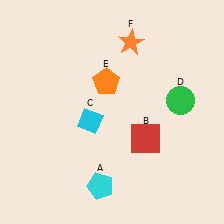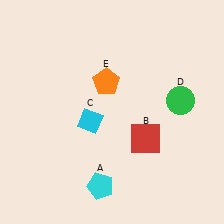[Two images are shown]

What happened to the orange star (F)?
The orange star (F) was removed in Image 2. It was in the top-right area of Image 1.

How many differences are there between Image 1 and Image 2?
There is 1 difference between the two images.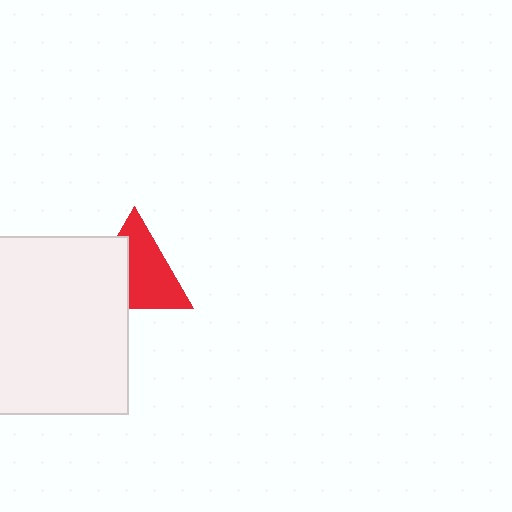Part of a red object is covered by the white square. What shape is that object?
It is a triangle.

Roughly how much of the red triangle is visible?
About half of it is visible (roughly 60%).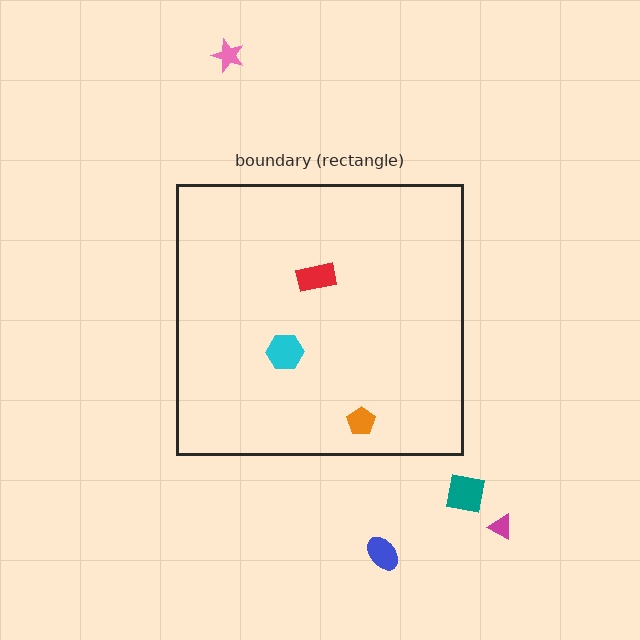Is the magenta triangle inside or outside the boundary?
Outside.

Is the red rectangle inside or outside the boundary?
Inside.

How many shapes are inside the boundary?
3 inside, 4 outside.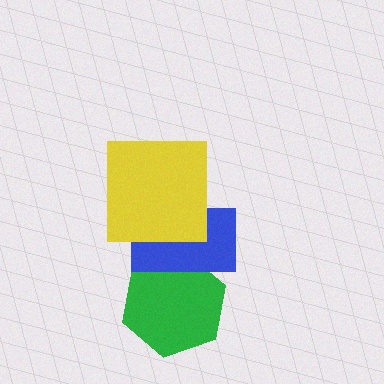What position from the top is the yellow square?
The yellow square is 1st from the top.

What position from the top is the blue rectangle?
The blue rectangle is 2nd from the top.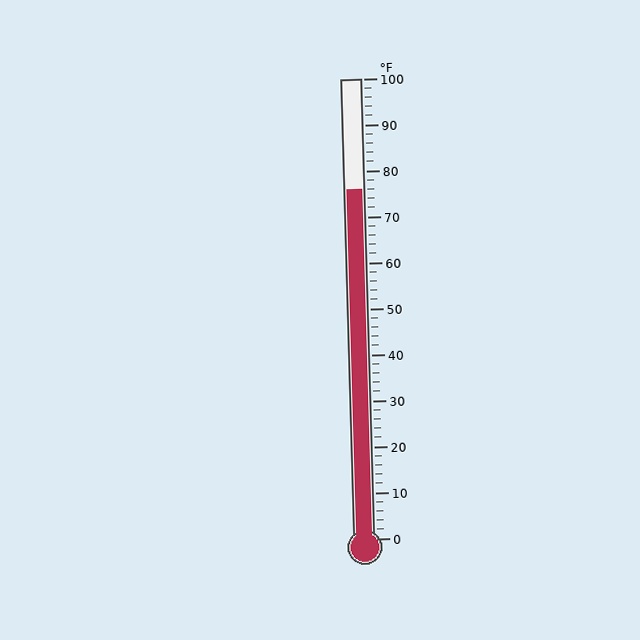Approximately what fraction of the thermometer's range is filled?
The thermometer is filled to approximately 75% of its range.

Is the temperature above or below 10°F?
The temperature is above 10°F.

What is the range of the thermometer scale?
The thermometer scale ranges from 0°F to 100°F.